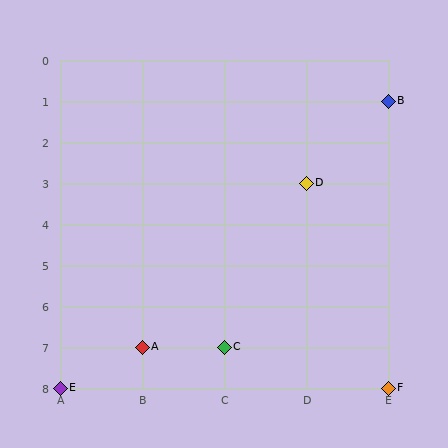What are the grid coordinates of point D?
Point D is at grid coordinates (D, 3).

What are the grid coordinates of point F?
Point F is at grid coordinates (E, 8).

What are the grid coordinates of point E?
Point E is at grid coordinates (A, 8).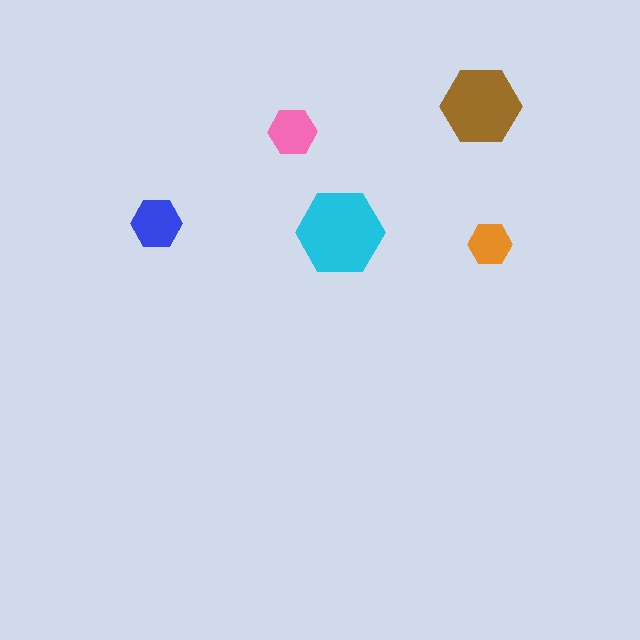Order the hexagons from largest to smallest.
the cyan one, the brown one, the blue one, the pink one, the orange one.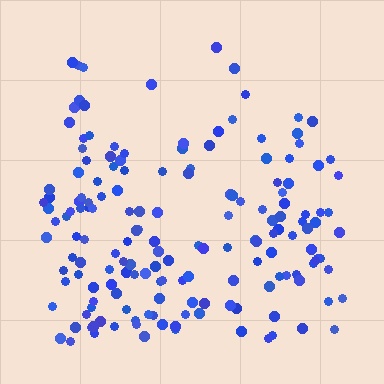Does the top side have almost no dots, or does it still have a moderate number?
Still a moderate number, just noticeably fewer than the bottom.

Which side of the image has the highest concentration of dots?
The bottom.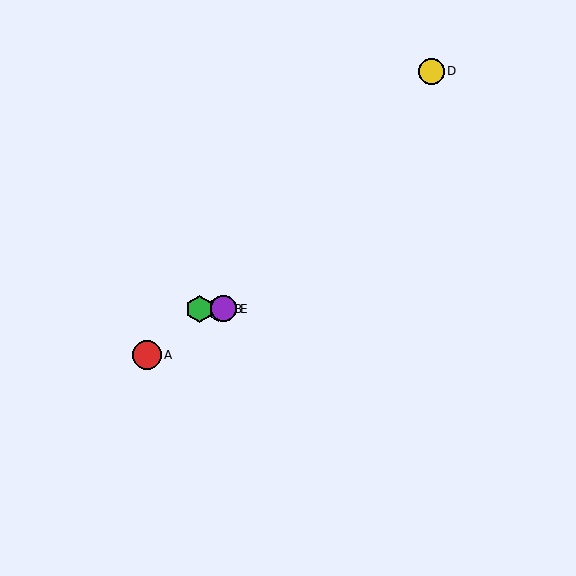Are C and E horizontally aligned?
Yes, both are at y≈309.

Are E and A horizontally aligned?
No, E is at y≈309 and A is at y≈355.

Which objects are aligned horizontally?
Objects B, C, E are aligned horizontally.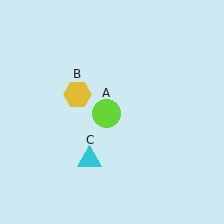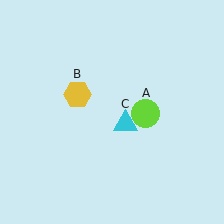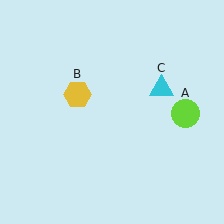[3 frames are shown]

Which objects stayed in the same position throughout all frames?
Yellow hexagon (object B) remained stationary.